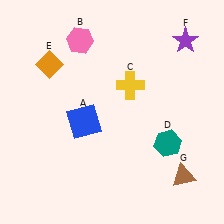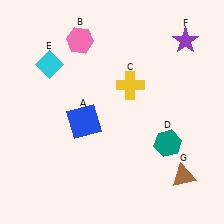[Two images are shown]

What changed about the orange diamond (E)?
In Image 1, E is orange. In Image 2, it changed to cyan.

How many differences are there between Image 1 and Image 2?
There is 1 difference between the two images.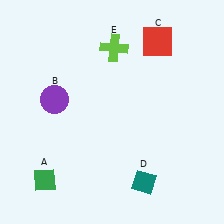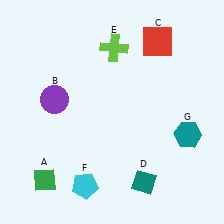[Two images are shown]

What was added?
A cyan pentagon (F), a teal hexagon (G) were added in Image 2.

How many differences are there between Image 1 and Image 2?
There are 2 differences between the two images.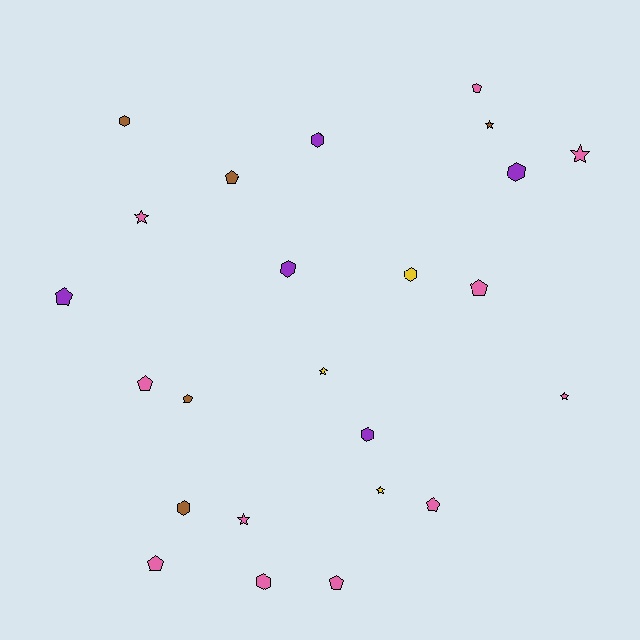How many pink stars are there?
There are 4 pink stars.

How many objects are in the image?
There are 24 objects.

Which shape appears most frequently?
Pentagon, with 9 objects.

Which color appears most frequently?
Pink, with 11 objects.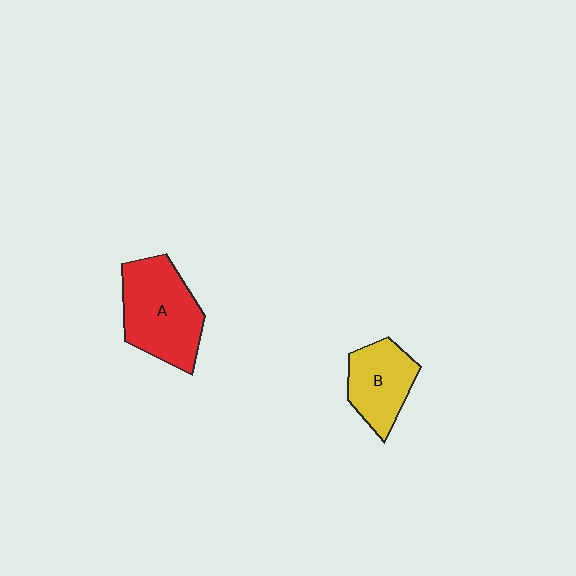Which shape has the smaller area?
Shape B (yellow).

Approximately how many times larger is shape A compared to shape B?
Approximately 1.5 times.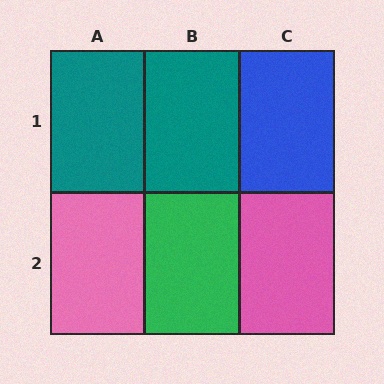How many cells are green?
1 cell is green.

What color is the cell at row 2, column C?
Pink.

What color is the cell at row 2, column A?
Pink.